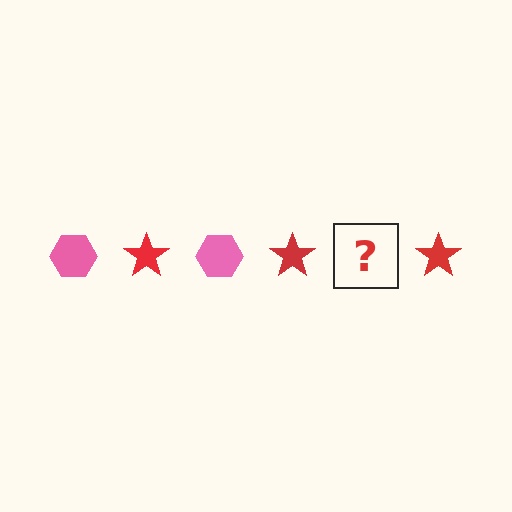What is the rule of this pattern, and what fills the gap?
The rule is that the pattern alternates between pink hexagon and red star. The gap should be filled with a pink hexagon.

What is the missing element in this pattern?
The missing element is a pink hexagon.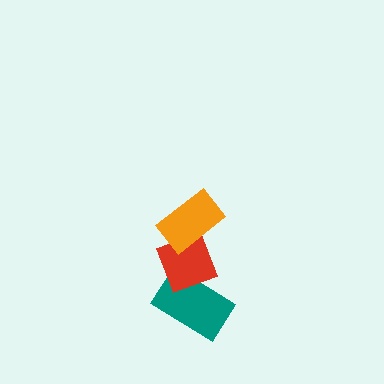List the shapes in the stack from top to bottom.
From top to bottom: the orange rectangle, the red diamond, the teal rectangle.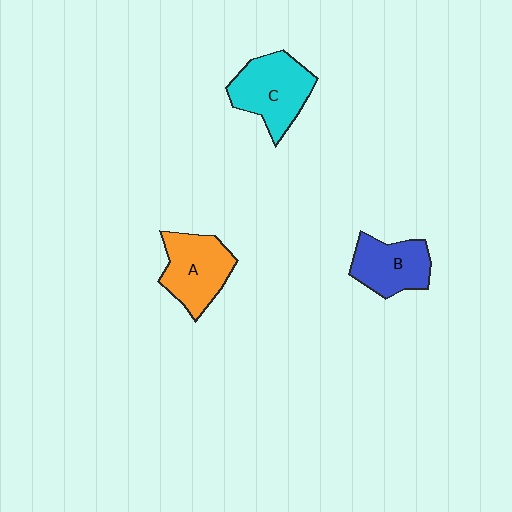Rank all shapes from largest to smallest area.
From largest to smallest: C (cyan), A (orange), B (blue).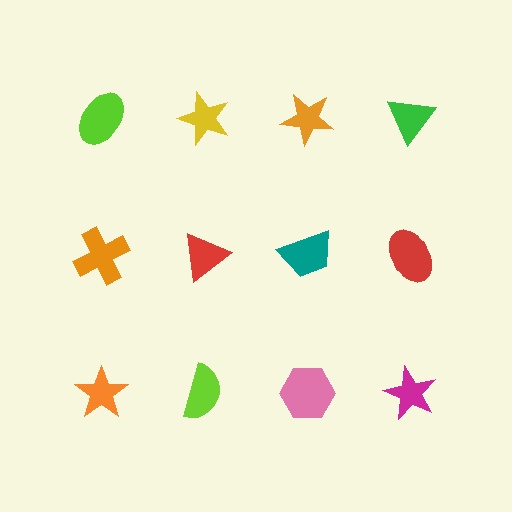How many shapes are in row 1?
4 shapes.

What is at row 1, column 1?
A lime ellipse.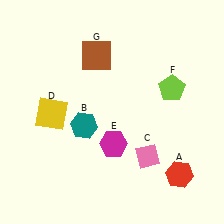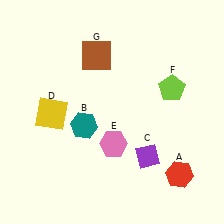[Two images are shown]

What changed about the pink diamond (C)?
In Image 1, C is pink. In Image 2, it changed to purple.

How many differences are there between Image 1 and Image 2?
There are 2 differences between the two images.